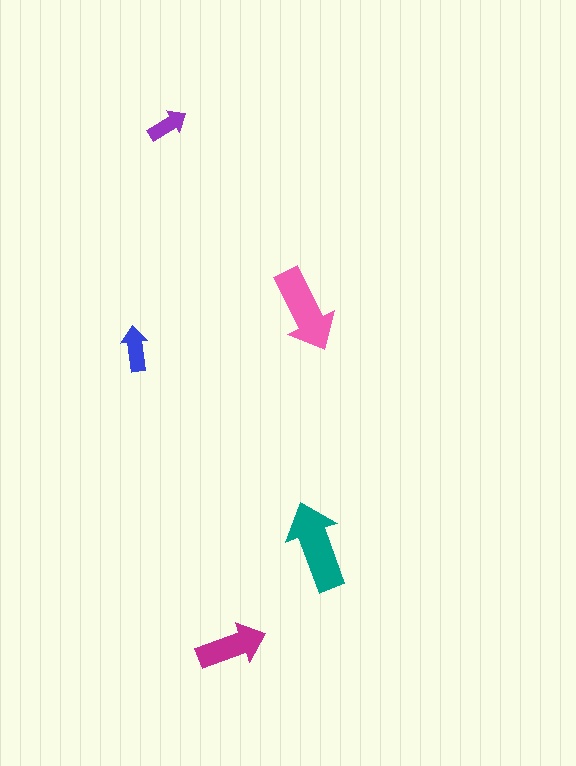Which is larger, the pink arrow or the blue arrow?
The pink one.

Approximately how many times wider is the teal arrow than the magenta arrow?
About 1.5 times wider.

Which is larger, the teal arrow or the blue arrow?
The teal one.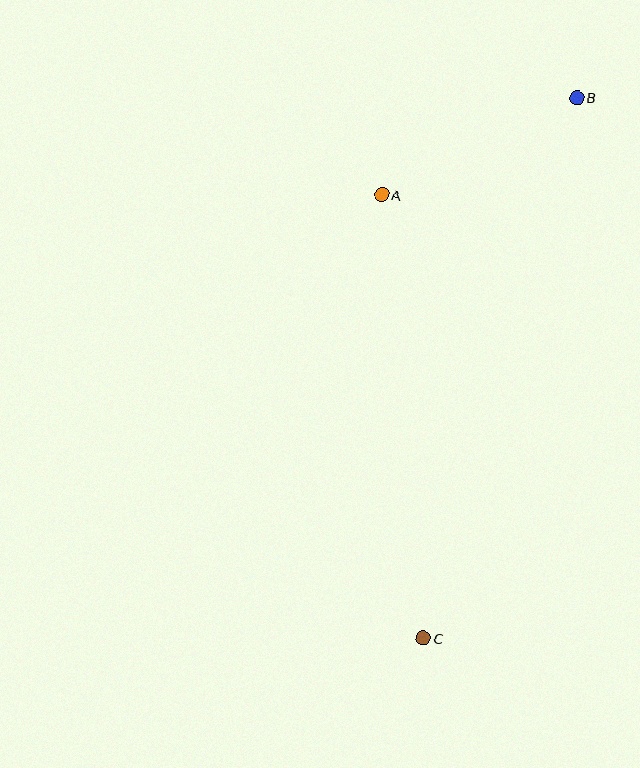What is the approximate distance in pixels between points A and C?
The distance between A and C is approximately 446 pixels.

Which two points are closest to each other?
Points A and B are closest to each other.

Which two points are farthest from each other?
Points B and C are farthest from each other.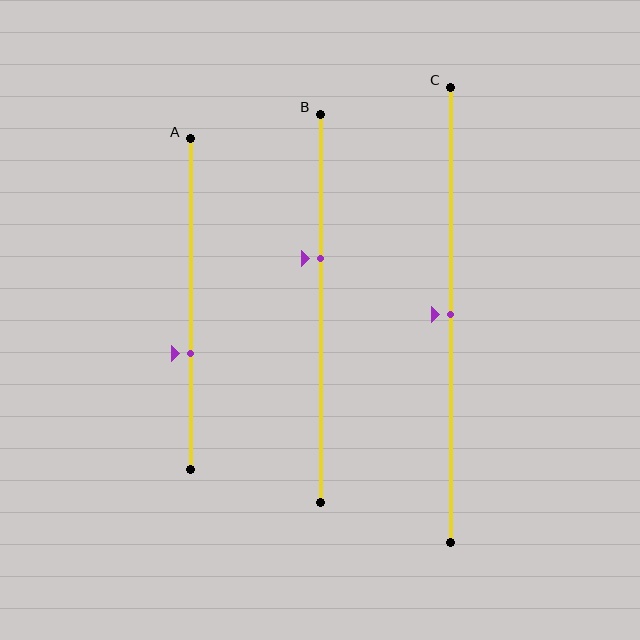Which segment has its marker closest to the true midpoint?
Segment C has its marker closest to the true midpoint.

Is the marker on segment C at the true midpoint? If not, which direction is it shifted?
Yes, the marker on segment C is at the true midpoint.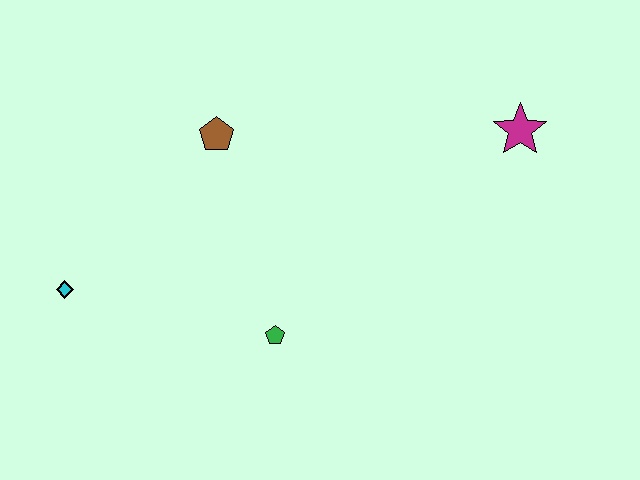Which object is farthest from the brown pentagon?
The magenta star is farthest from the brown pentagon.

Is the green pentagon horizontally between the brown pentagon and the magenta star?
Yes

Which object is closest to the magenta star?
The brown pentagon is closest to the magenta star.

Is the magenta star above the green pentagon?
Yes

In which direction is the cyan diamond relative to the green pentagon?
The cyan diamond is to the left of the green pentagon.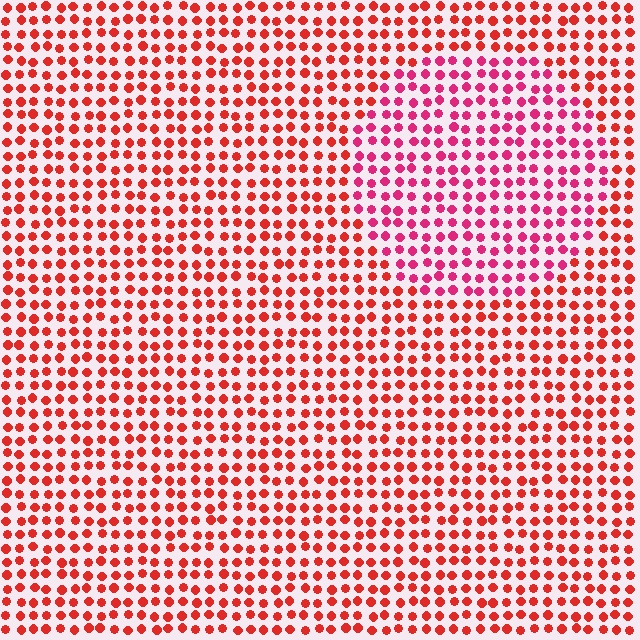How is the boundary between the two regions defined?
The boundary is defined purely by a slight shift in hue (about 29 degrees). Spacing, size, and orientation are identical on both sides.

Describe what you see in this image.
The image is filled with small red elements in a uniform arrangement. A circle-shaped region is visible where the elements are tinted to a slightly different hue, forming a subtle color boundary.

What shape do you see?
I see a circle.